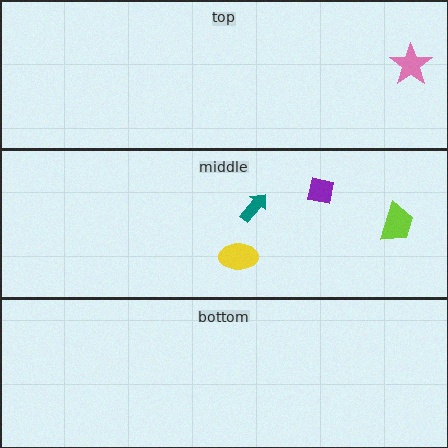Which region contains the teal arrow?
The middle region.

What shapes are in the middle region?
The teal arrow, the yellow ellipse, the purple square, the lime trapezoid.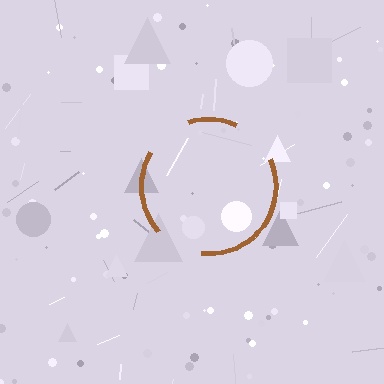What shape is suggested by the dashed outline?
The dashed outline suggests a circle.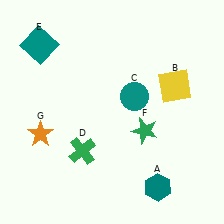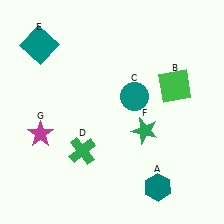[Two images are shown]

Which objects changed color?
B changed from yellow to green. G changed from orange to magenta.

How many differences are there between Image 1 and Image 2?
There are 2 differences between the two images.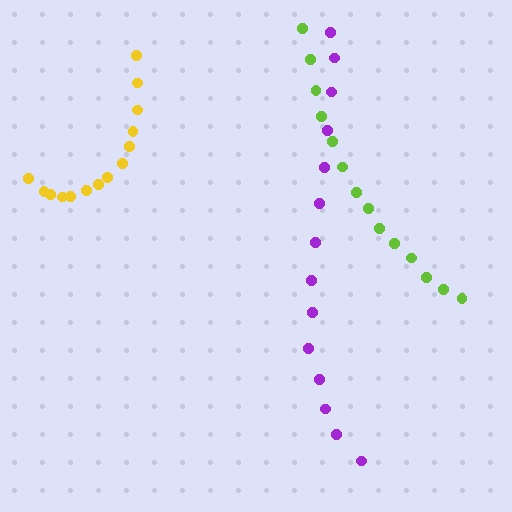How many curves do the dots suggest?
There are 3 distinct paths.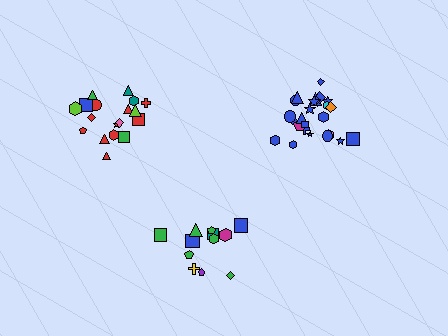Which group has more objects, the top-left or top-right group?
The top-right group.